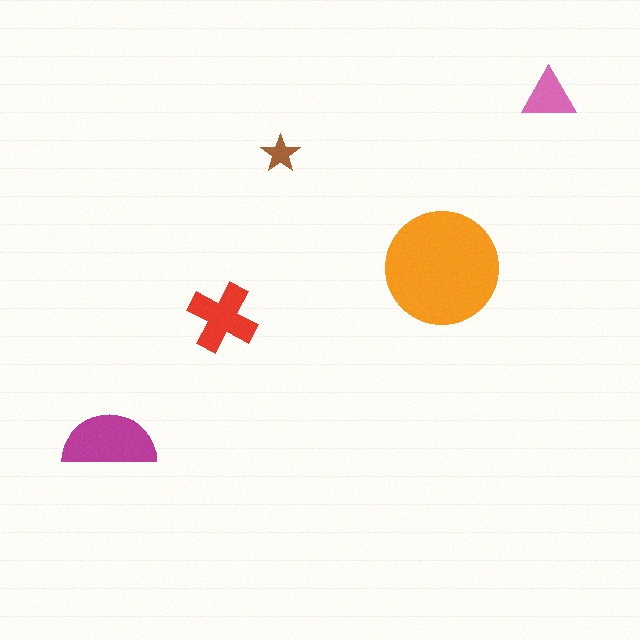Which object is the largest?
The orange circle.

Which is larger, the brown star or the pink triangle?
The pink triangle.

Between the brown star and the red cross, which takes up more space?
The red cross.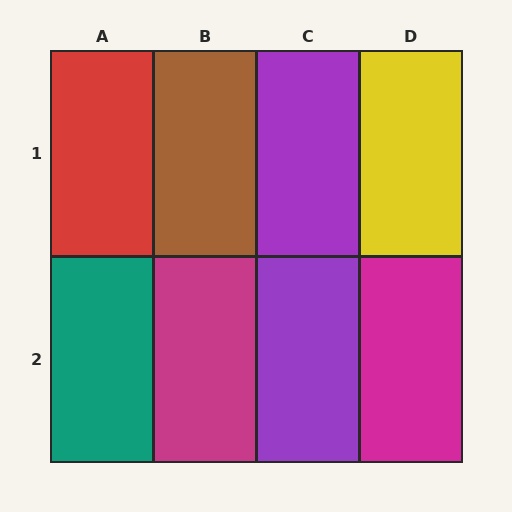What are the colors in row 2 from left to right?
Teal, magenta, purple, magenta.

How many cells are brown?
1 cell is brown.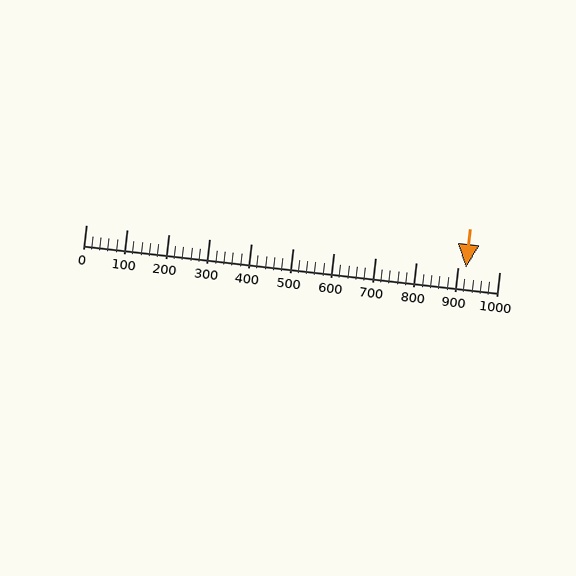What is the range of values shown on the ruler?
The ruler shows values from 0 to 1000.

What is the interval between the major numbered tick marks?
The major tick marks are spaced 100 units apart.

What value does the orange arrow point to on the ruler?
The orange arrow points to approximately 920.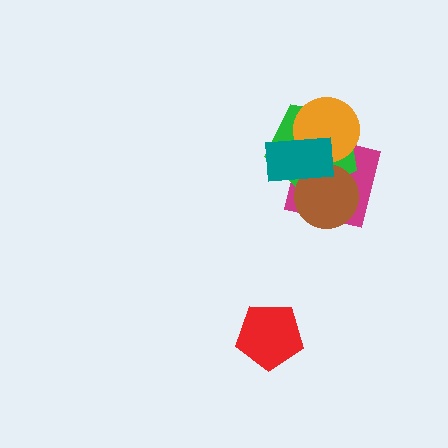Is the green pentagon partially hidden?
Yes, it is partially covered by another shape.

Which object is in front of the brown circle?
The teal rectangle is in front of the brown circle.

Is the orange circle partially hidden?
Yes, it is partially covered by another shape.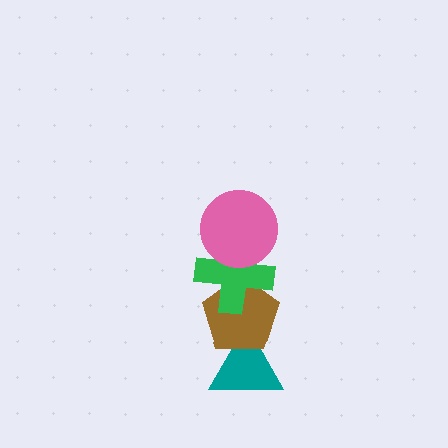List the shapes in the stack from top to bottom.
From top to bottom: the pink circle, the green cross, the brown pentagon, the teal triangle.